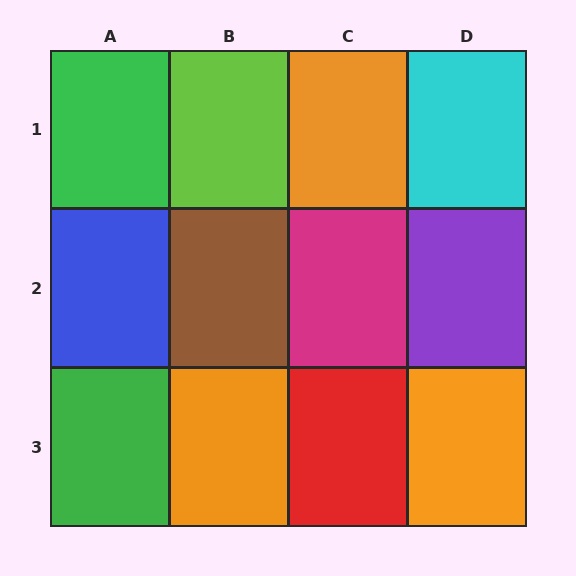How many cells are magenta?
1 cell is magenta.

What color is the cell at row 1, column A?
Green.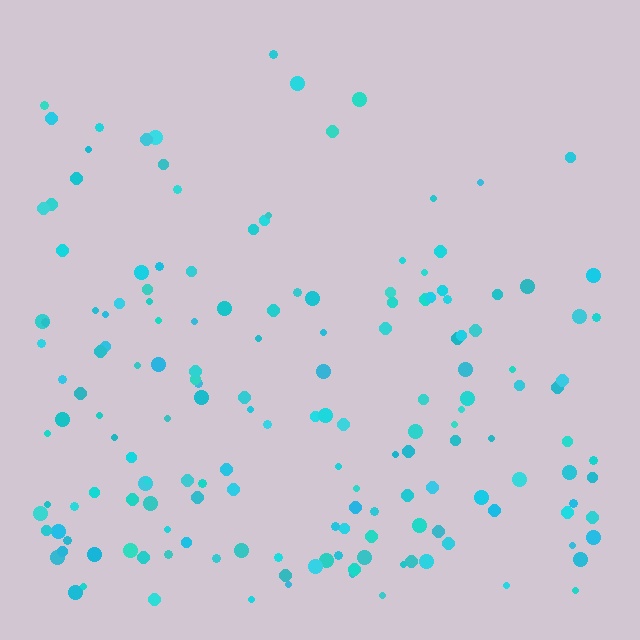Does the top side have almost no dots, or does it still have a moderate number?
Still a moderate number, just noticeably fewer than the bottom.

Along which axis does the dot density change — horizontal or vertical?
Vertical.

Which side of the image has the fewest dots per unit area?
The top.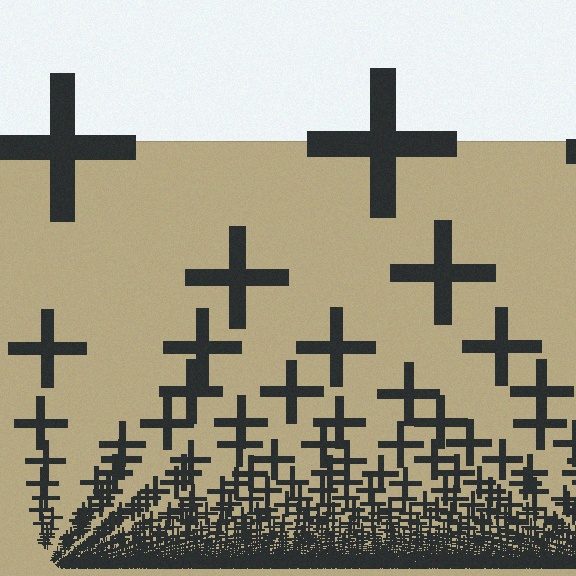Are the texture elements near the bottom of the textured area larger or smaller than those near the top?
Smaller. The gradient is inverted — elements near the bottom are smaller and denser.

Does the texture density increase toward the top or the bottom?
Density increases toward the bottom.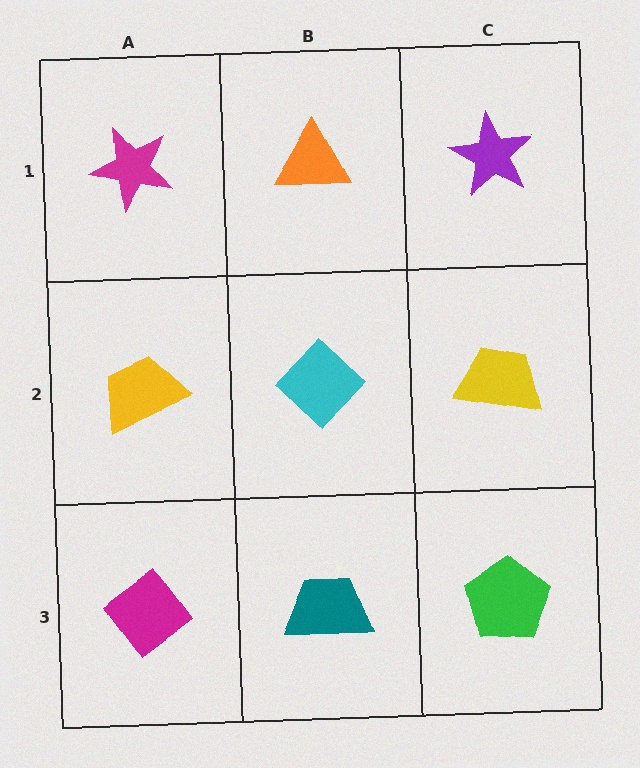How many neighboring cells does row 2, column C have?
3.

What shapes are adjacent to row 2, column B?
An orange triangle (row 1, column B), a teal trapezoid (row 3, column B), a yellow trapezoid (row 2, column A), a yellow trapezoid (row 2, column C).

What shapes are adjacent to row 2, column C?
A purple star (row 1, column C), a green pentagon (row 3, column C), a cyan diamond (row 2, column B).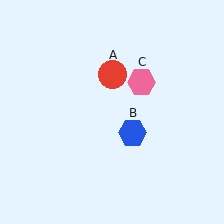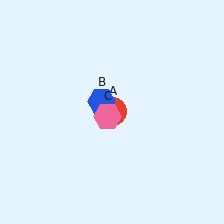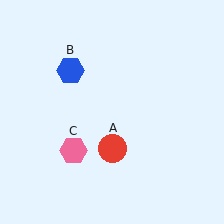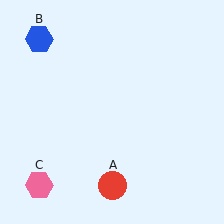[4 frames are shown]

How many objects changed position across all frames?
3 objects changed position: red circle (object A), blue hexagon (object B), pink hexagon (object C).